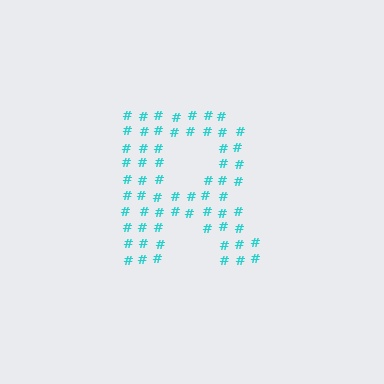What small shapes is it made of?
It is made of small hash symbols.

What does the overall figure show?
The overall figure shows the letter R.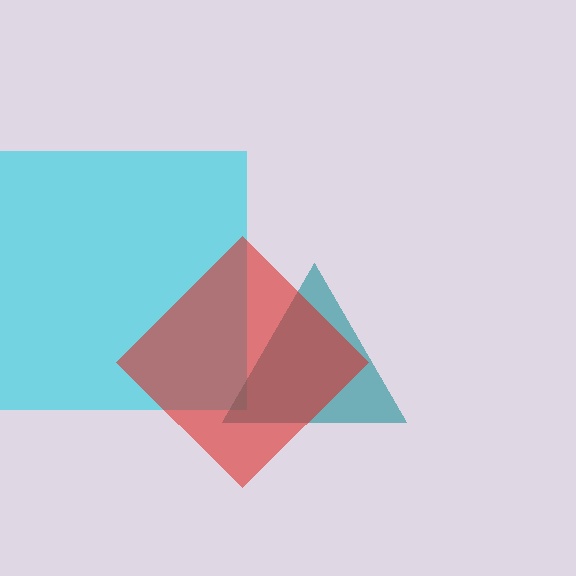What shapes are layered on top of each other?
The layered shapes are: a cyan square, a teal triangle, a red diamond.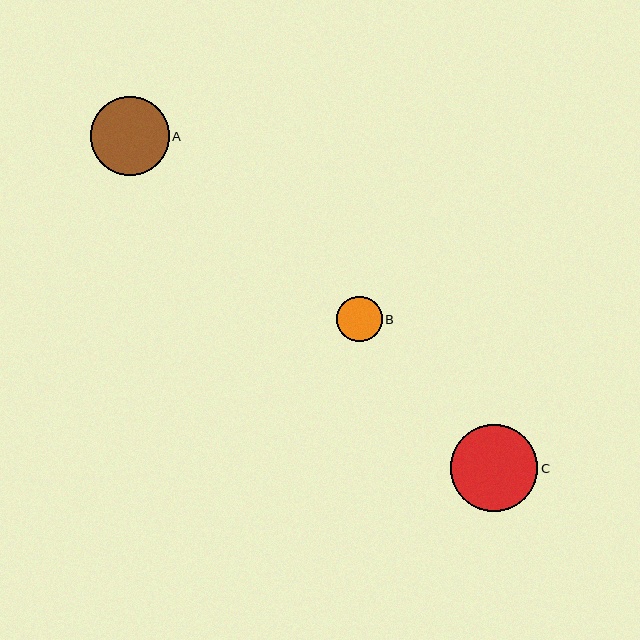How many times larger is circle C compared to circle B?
Circle C is approximately 1.9 times the size of circle B.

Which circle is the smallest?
Circle B is the smallest with a size of approximately 46 pixels.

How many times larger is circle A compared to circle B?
Circle A is approximately 1.7 times the size of circle B.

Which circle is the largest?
Circle C is the largest with a size of approximately 87 pixels.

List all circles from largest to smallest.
From largest to smallest: C, A, B.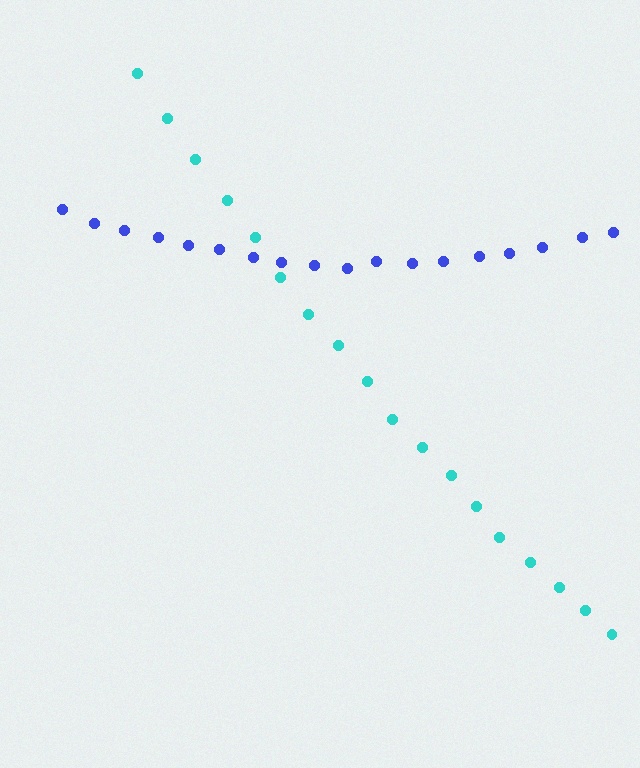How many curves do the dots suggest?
There are 2 distinct paths.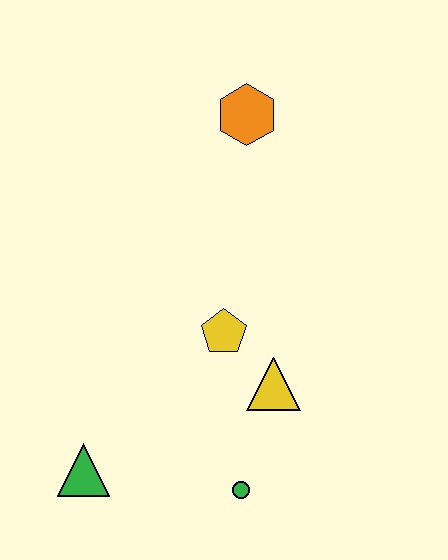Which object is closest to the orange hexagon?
The yellow pentagon is closest to the orange hexagon.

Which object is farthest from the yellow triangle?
The orange hexagon is farthest from the yellow triangle.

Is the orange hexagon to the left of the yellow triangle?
Yes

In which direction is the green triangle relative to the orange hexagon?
The green triangle is below the orange hexagon.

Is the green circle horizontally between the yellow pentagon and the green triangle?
No